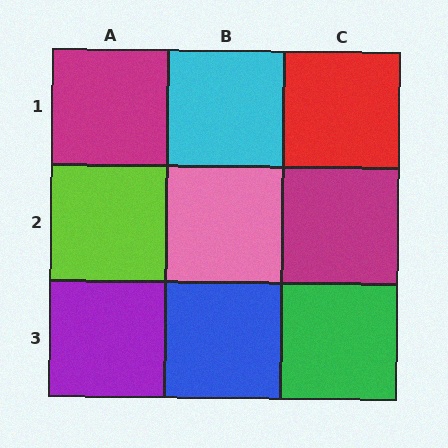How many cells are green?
1 cell is green.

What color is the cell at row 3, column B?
Blue.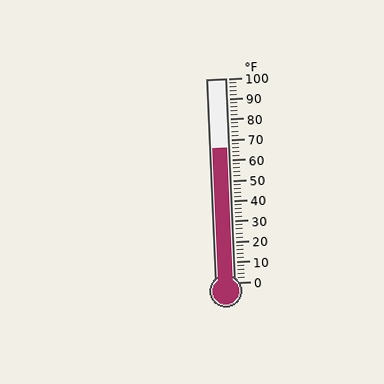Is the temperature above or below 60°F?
The temperature is above 60°F.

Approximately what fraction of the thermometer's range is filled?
The thermometer is filled to approximately 65% of its range.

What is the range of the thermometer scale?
The thermometer scale ranges from 0°F to 100°F.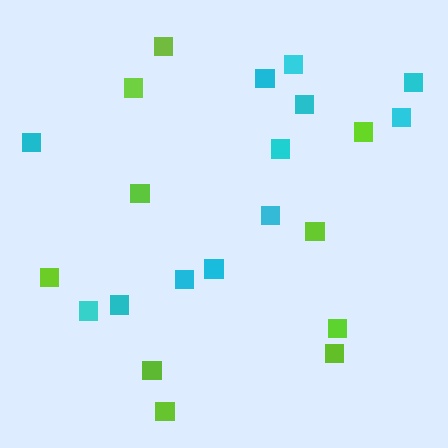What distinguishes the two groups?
There are 2 groups: one group of cyan squares (12) and one group of lime squares (10).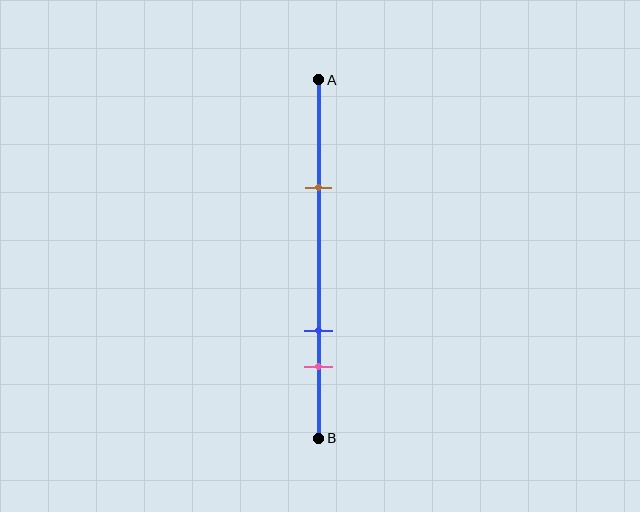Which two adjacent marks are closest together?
The blue and pink marks are the closest adjacent pair.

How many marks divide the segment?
There are 3 marks dividing the segment.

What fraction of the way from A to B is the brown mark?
The brown mark is approximately 30% (0.3) of the way from A to B.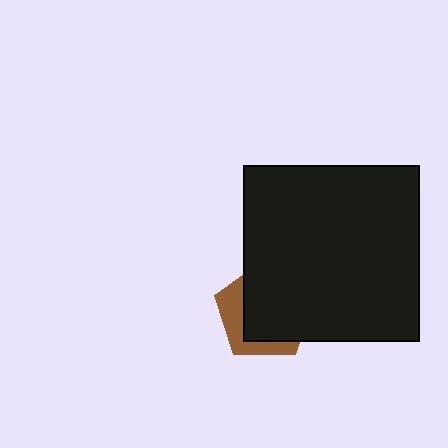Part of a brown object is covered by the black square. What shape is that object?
It is a pentagon.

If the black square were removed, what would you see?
You would see the complete brown pentagon.